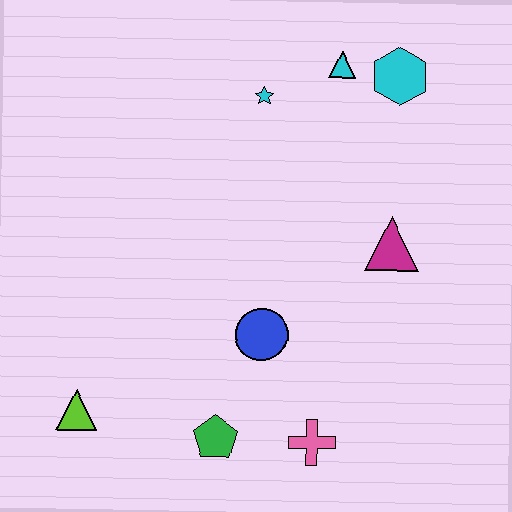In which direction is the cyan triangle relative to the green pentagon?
The cyan triangle is above the green pentagon.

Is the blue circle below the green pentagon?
No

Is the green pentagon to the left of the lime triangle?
No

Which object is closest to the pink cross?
The green pentagon is closest to the pink cross.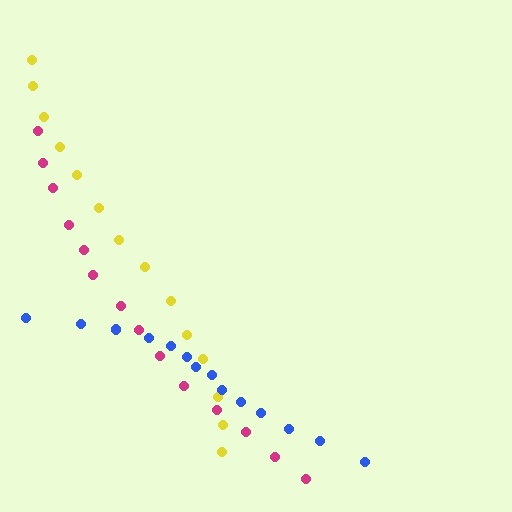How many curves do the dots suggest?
There are 3 distinct paths.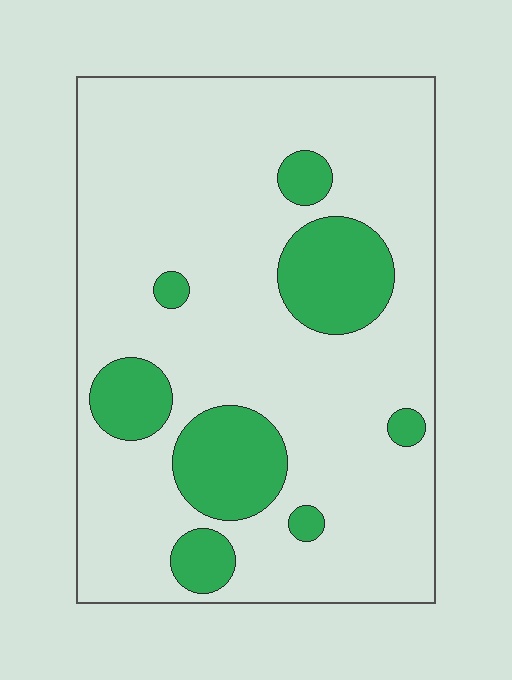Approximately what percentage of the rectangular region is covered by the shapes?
Approximately 20%.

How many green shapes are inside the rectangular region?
8.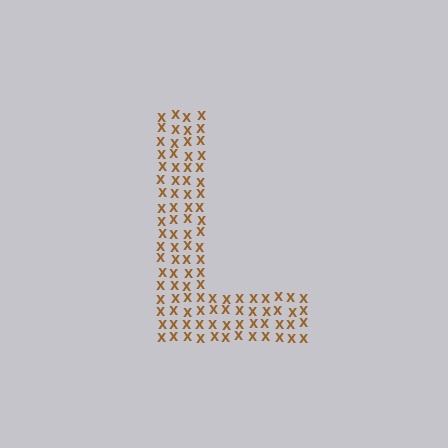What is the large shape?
The large shape is the letter L.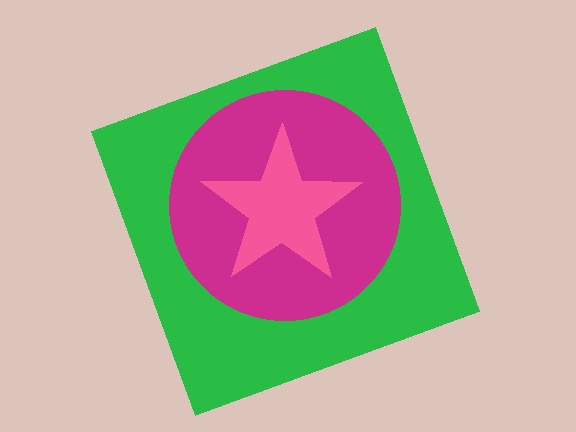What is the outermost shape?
The green square.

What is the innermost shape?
The pink star.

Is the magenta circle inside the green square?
Yes.